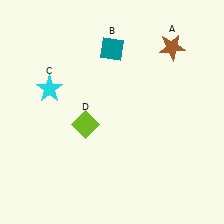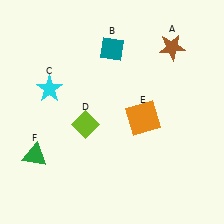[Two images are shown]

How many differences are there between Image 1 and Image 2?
There are 2 differences between the two images.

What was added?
An orange square (E), a green triangle (F) were added in Image 2.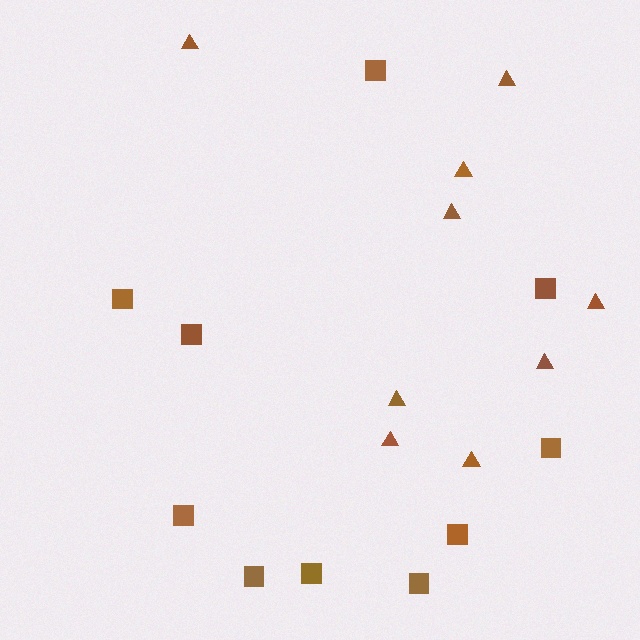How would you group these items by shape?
There are 2 groups: one group of triangles (9) and one group of squares (10).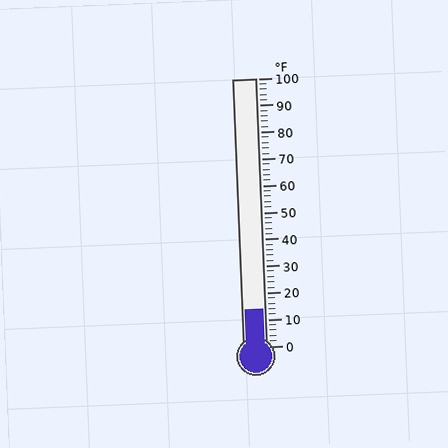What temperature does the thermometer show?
The thermometer shows approximately 14°F.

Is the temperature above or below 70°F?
The temperature is below 70°F.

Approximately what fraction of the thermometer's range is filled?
The thermometer is filled to approximately 15% of its range.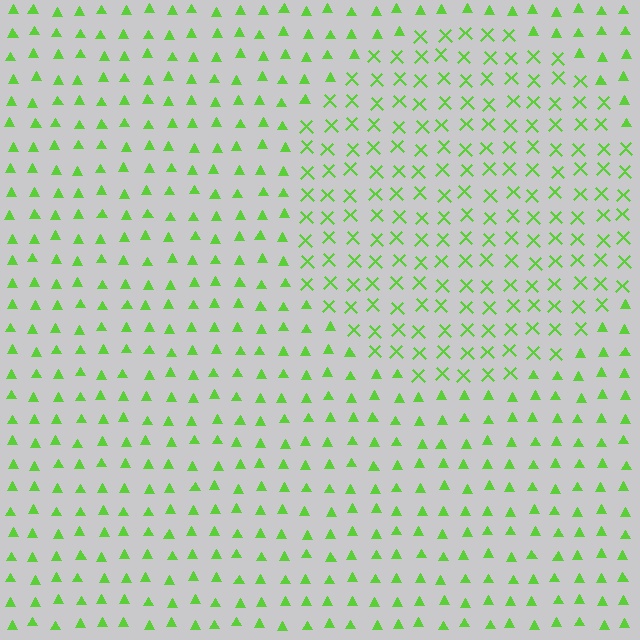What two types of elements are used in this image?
The image uses X marks inside the circle region and triangles outside it.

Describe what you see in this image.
The image is filled with small lime elements arranged in a uniform grid. A circle-shaped region contains X marks, while the surrounding area contains triangles. The boundary is defined purely by the change in element shape.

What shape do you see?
I see a circle.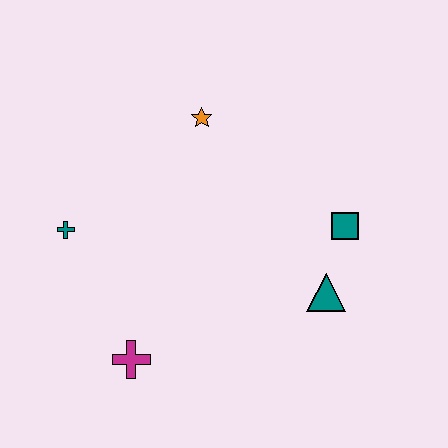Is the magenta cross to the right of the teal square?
No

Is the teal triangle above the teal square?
No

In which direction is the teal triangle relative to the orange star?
The teal triangle is below the orange star.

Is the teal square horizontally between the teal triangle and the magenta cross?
No